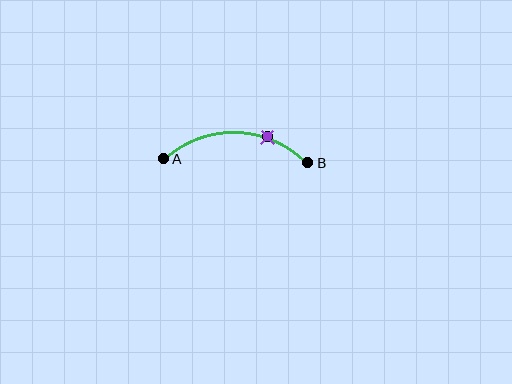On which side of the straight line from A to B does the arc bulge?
The arc bulges above the straight line connecting A and B.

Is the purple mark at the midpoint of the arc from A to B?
No. The purple mark lies on the arc but is closer to endpoint B. The arc midpoint would be at the point on the curve equidistant along the arc from both A and B.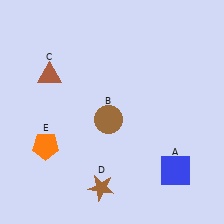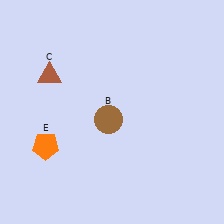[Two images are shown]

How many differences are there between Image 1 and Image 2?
There are 2 differences between the two images.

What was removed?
The brown star (D), the blue square (A) were removed in Image 2.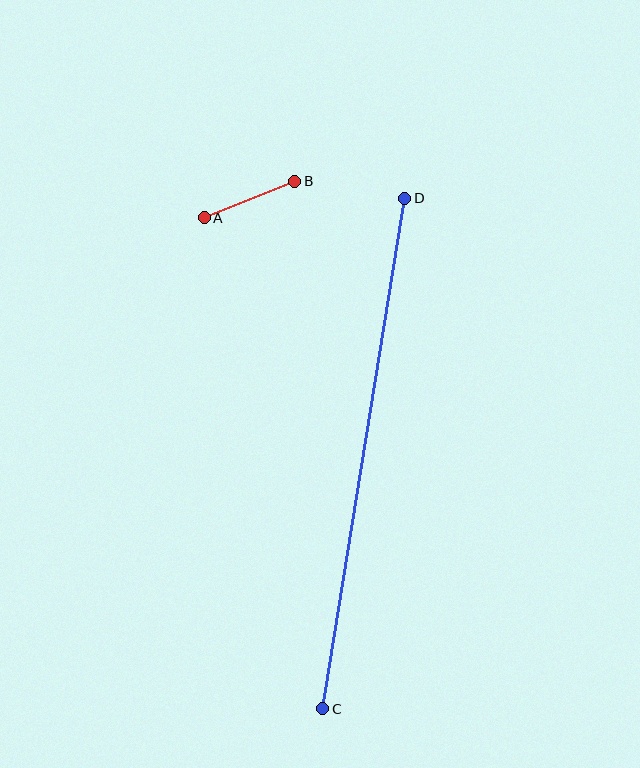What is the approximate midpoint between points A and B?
The midpoint is at approximately (250, 200) pixels.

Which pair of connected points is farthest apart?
Points C and D are farthest apart.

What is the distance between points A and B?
The distance is approximately 98 pixels.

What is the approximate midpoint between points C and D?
The midpoint is at approximately (364, 453) pixels.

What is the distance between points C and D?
The distance is approximately 517 pixels.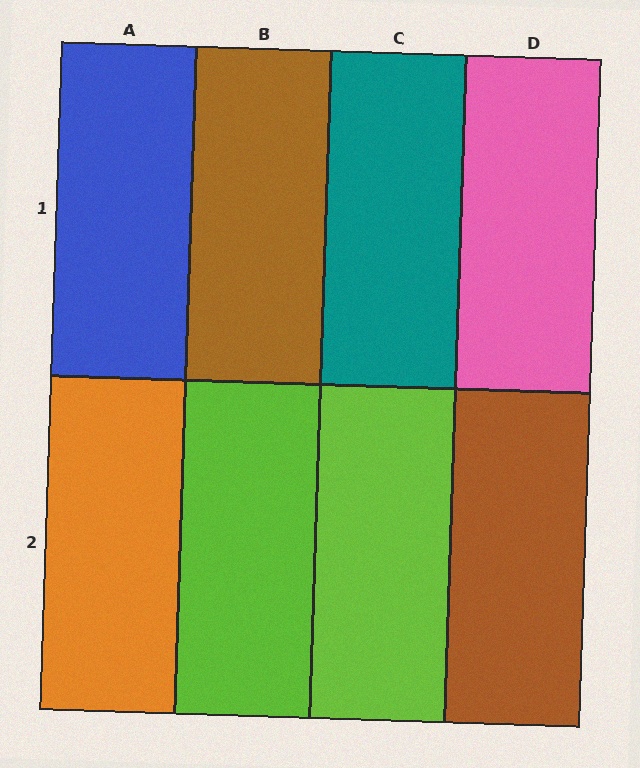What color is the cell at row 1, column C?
Teal.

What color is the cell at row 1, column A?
Blue.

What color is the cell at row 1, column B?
Brown.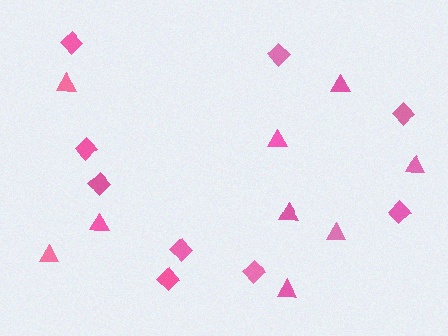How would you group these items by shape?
There are 2 groups: one group of triangles (9) and one group of diamonds (9).